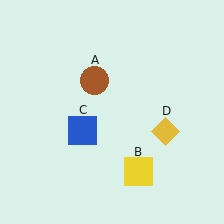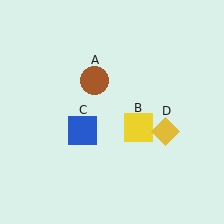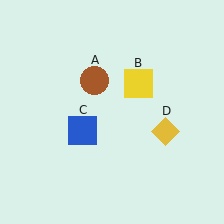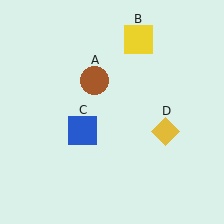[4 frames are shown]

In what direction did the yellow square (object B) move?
The yellow square (object B) moved up.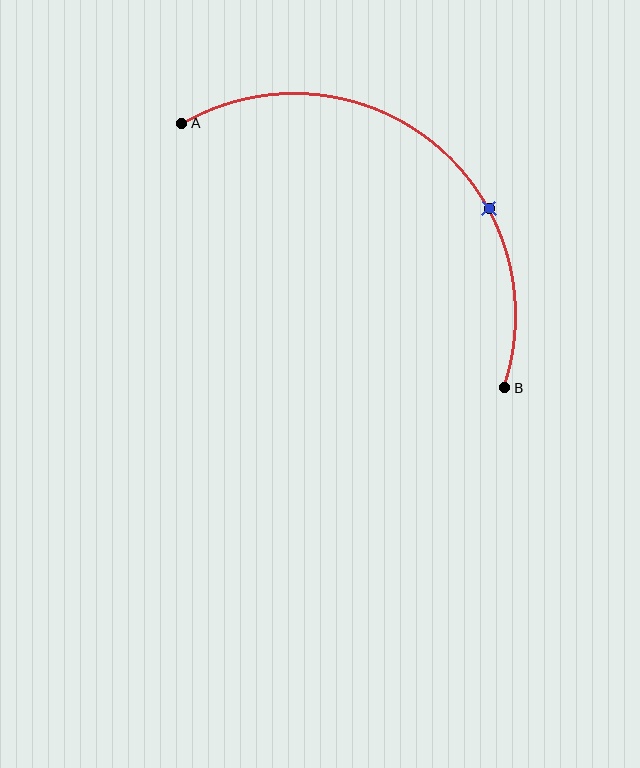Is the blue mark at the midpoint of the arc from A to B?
No. The blue mark lies on the arc but is closer to endpoint B. The arc midpoint would be at the point on the curve equidistant along the arc from both A and B.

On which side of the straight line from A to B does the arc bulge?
The arc bulges above and to the right of the straight line connecting A and B.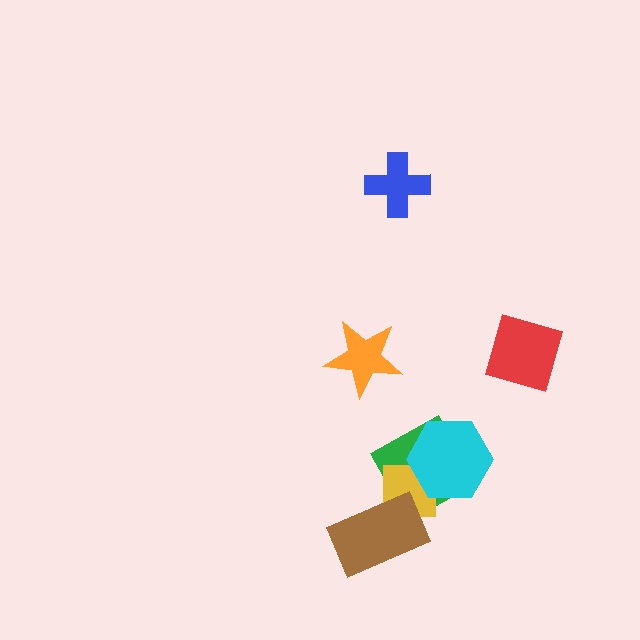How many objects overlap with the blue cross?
0 objects overlap with the blue cross.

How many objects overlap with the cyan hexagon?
2 objects overlap with the cyan hexagon.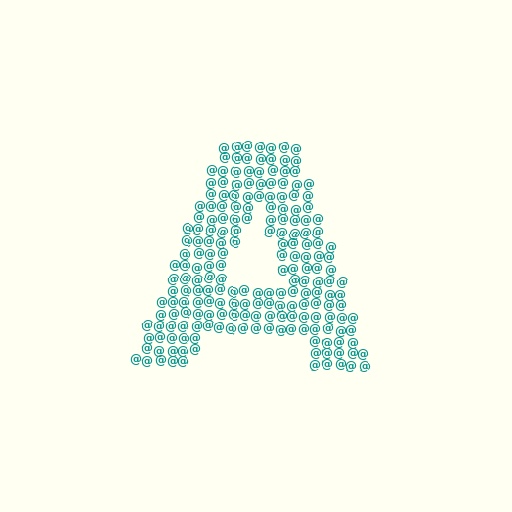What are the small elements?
The small elements are at signs.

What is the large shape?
The large shape is the letter A.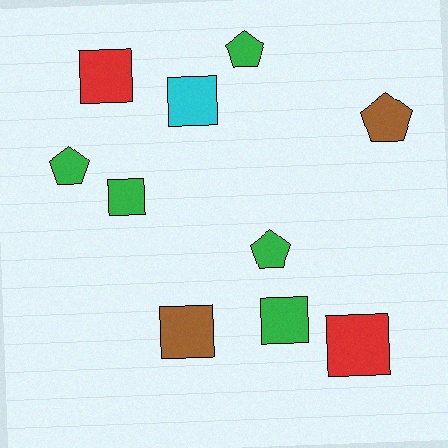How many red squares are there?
There are 2 red squares.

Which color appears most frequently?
Green, with 5 objects.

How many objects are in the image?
There are 10 objects.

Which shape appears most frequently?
Square, with 6 objects.